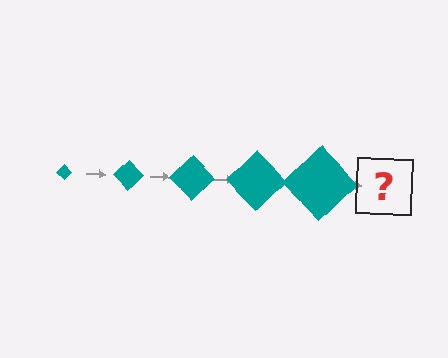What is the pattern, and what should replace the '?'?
The pattern is that the diamond gets progressively larger each step. The '?' should be a teal diamond, larger than the previous one.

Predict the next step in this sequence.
The next step is a teal diamond, larger than the previous one.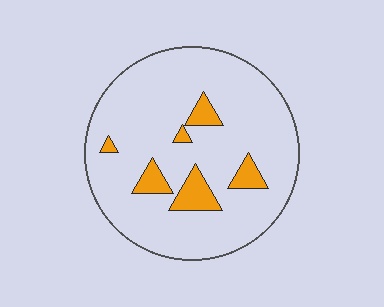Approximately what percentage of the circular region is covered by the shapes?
Approximately 10%.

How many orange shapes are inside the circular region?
6.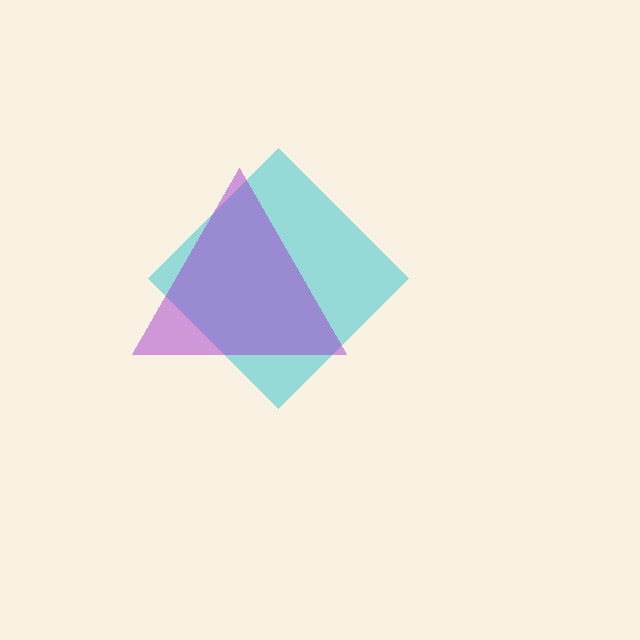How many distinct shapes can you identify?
There are 2 distinct shapes: a cyan diamond, a purple triangle.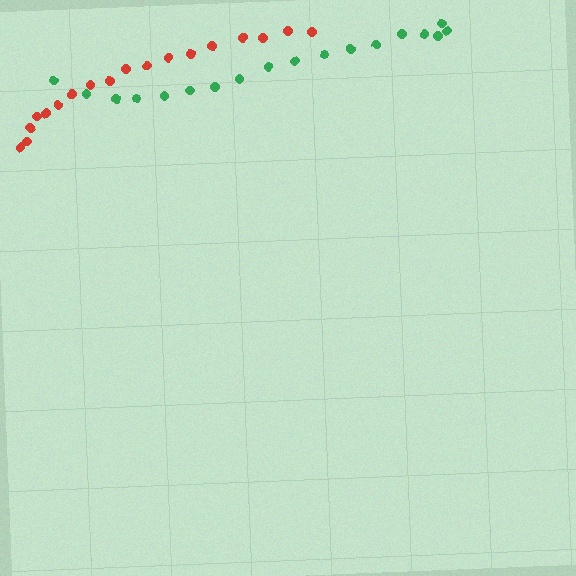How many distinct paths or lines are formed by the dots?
There are 2 distinct paths.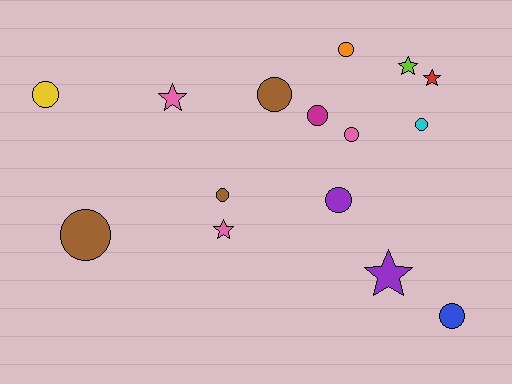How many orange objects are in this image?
There is 1 orange object.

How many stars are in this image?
There are 5 stars.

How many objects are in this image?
There are 15 objects.